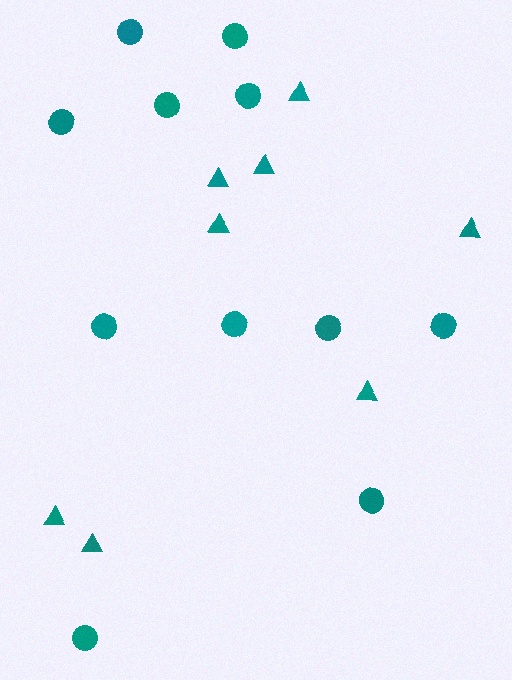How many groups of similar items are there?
There are 2 groups: one group of circles (11) and one group of triangles (8).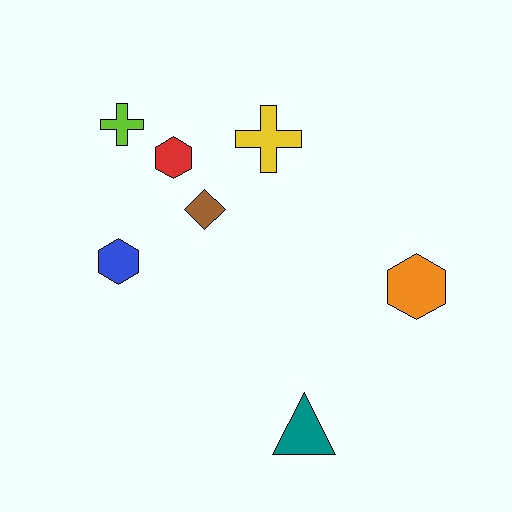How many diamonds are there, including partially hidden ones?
There is 1 diamond.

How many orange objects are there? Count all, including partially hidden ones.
There is 1 orange object.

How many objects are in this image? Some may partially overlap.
There are 7 objects.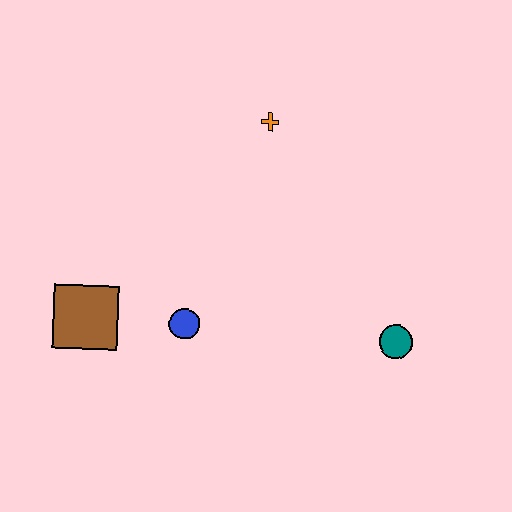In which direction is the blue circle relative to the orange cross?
The blue circle is below the orange cross.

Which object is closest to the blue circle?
The brown square is closest to the blue circle.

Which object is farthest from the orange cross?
The brown square is farthest from the orange cross.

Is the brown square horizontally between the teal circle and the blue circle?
No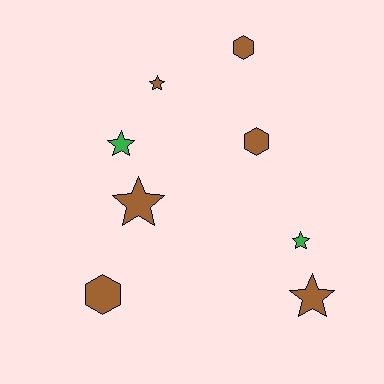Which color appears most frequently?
Brown, with 6 objects.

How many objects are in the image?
There are 8 objects.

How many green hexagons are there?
There are no green hexagons.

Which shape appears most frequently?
Star, with 5 objects.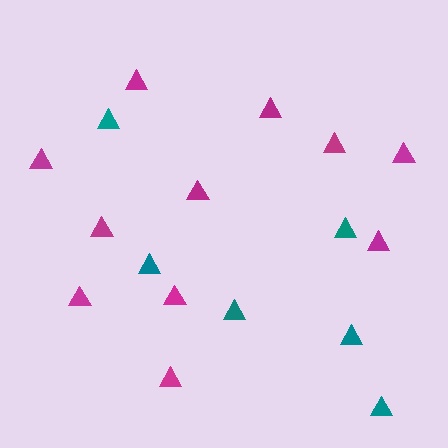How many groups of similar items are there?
There are 2 groups: one group of magenta triangles (11) and one group of teal triangles (6).